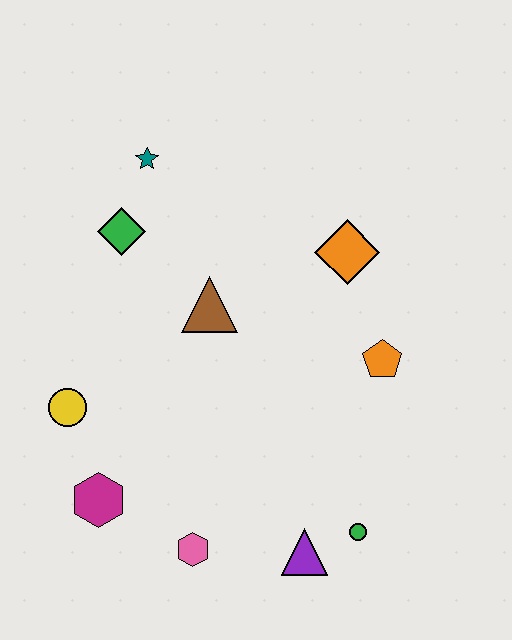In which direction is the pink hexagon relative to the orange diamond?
The pink hexagon is below the orange diamond.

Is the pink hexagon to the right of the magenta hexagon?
Yes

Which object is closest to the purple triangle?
The green circle is closest to the purple triangle.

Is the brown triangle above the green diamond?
No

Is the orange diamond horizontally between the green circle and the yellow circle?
Yes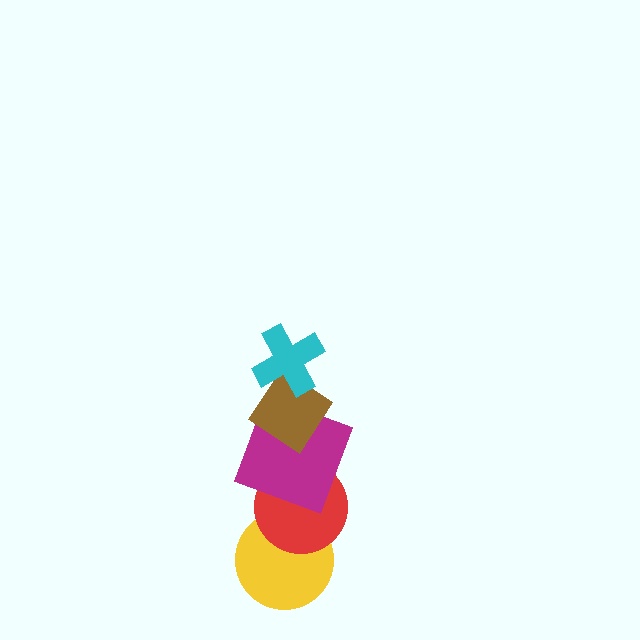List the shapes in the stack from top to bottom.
From top to bottom: the cyan cross, the brown diamond, the magenta square, the red circle, the yellow circle.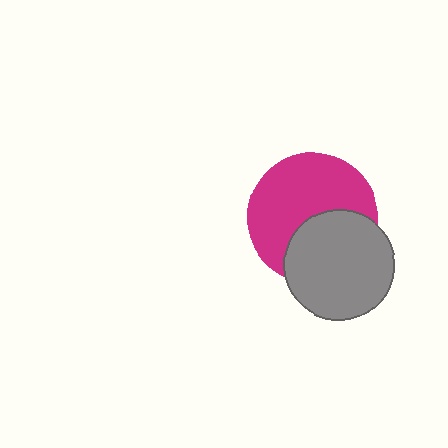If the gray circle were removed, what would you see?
You would see the complete magenta circle.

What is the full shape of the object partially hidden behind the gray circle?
The partially hidden object is a magenta circle.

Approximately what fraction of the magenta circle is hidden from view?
Roughly 39% of the magenta circle is hidden behind the gray circle.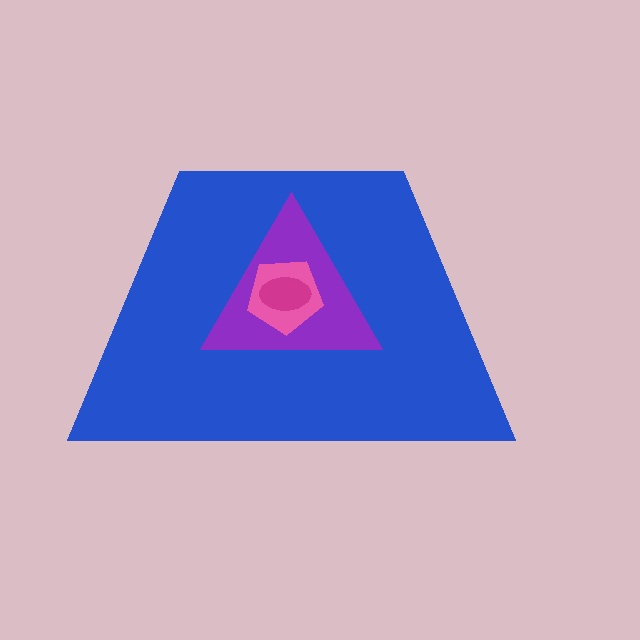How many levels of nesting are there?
4.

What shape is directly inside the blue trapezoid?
The purple triangle.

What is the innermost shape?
The magenta ellipse.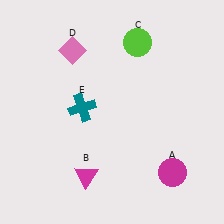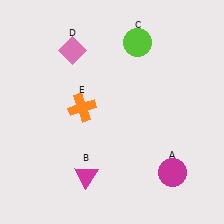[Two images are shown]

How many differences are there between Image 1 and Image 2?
There is 1 difference between the two images.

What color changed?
The cross (E) changed from teal in Image 1 to orange in Image 2.